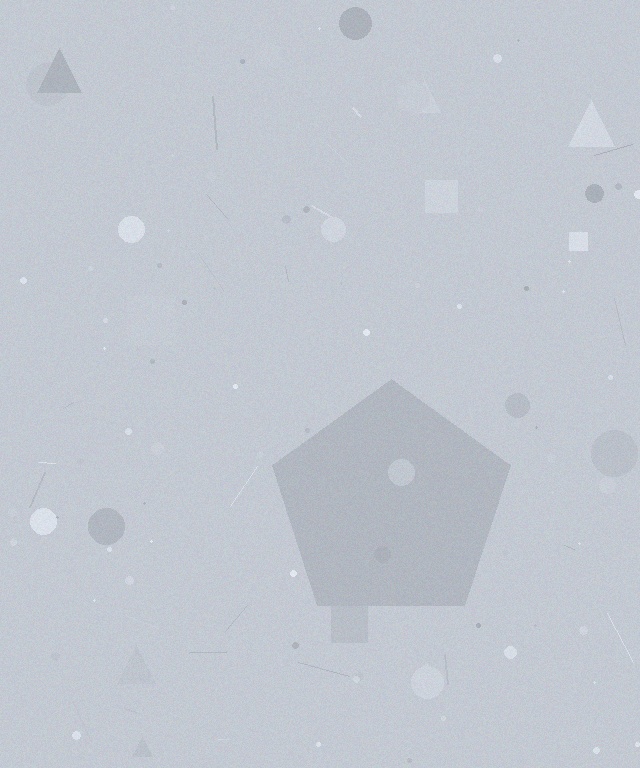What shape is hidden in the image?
A pentagon is hidden in the image.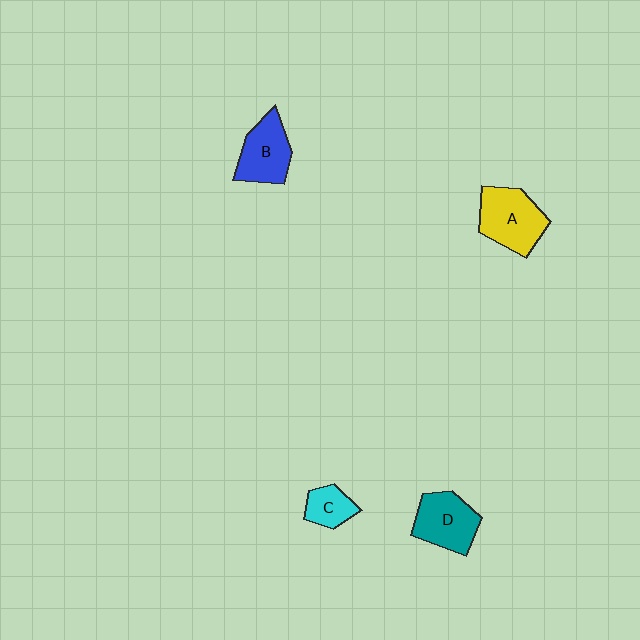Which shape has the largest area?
Shape A (yellow).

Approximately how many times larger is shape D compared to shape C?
Approximately 1.8 times.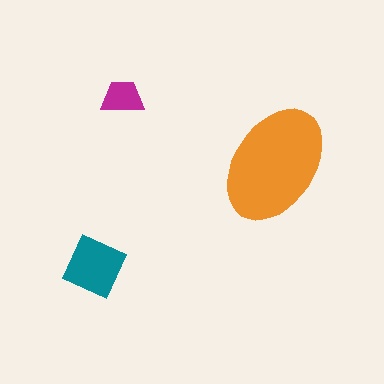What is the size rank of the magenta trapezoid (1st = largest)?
3rd.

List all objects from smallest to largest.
The magenta trapezoid, the teal diamond, the orange ellipse.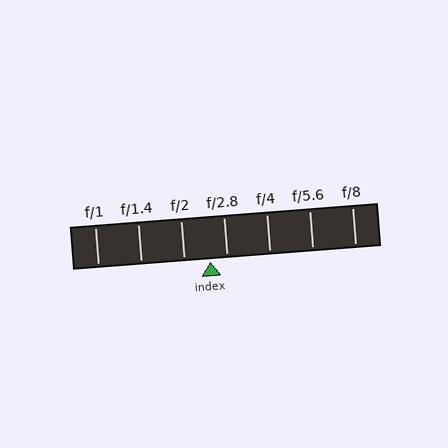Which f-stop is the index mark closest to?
The index mark is closest to f/2.8.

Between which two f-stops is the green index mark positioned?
The index mark is between f/2 and f/2.8.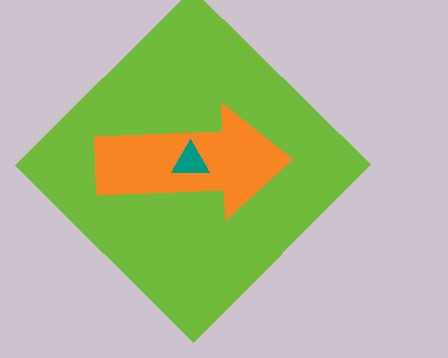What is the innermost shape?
The teal triangle.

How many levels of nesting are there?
3.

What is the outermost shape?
The lime diamond.